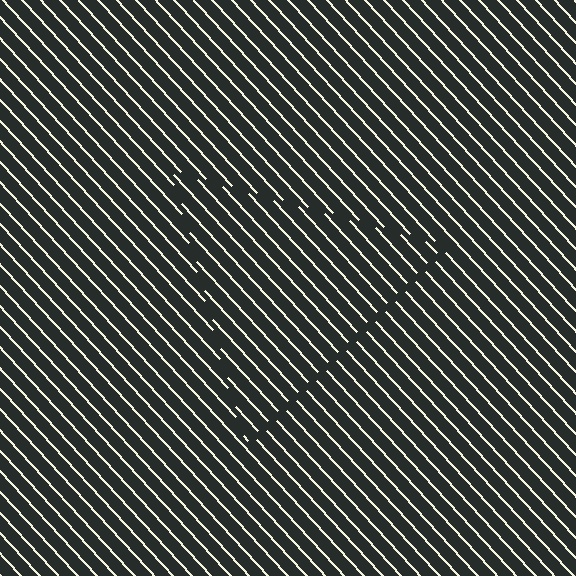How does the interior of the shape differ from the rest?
The interior of the shape contains the same grating, shifted by half a period — the contour is defined by the phase discontinuity where line-ends from the inner and outer gratings abut.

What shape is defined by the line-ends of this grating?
An illusory triangle. The interior of the shape contains the same grating, shifted by half a period — the contour is defined by the phase discontinuity where line-ends from the inner and outer gratings abut.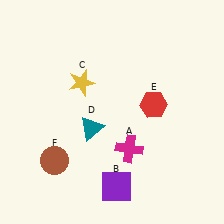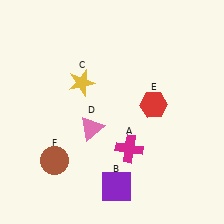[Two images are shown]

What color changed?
The triangle (D) changed from teal in Image 1 to pink in Image 2.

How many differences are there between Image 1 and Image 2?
There is 1 difference between the two images.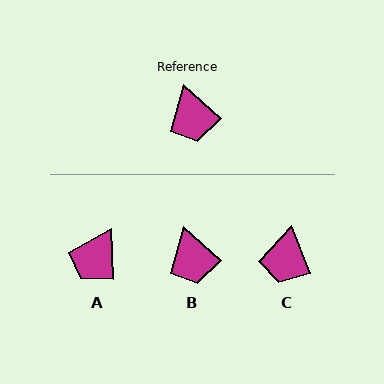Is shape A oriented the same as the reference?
No, it is off by about 45 degrees.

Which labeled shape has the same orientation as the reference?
B.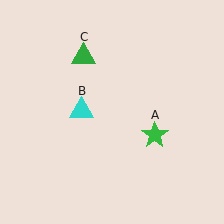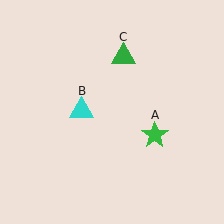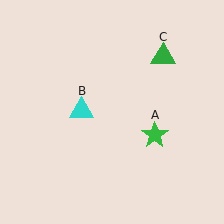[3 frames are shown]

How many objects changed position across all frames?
1 object changed position: green triangle (object C).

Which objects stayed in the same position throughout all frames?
Green star (object A) and cyan triangle (object B) remained stationary.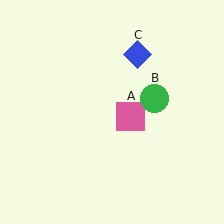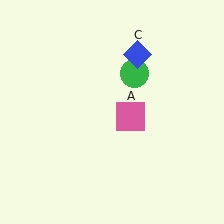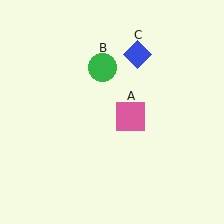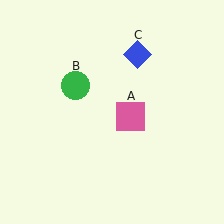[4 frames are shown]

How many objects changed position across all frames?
1 object changed position: green circle (object B).